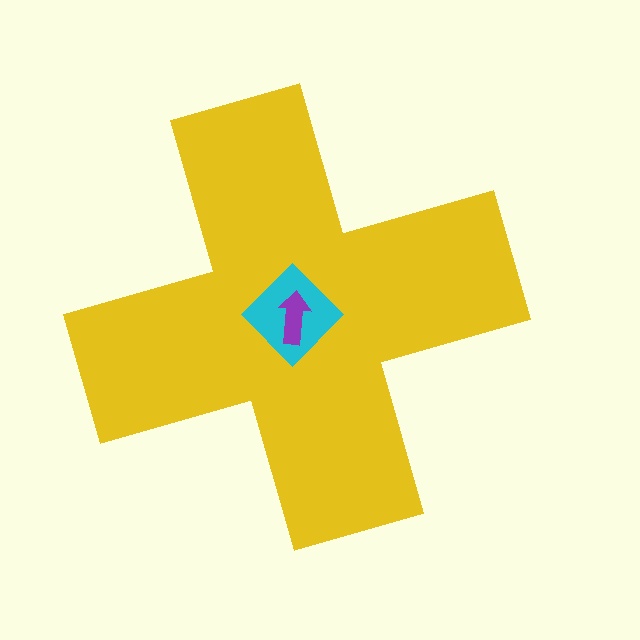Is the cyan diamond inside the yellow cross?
Yes.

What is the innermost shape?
The purple arrow.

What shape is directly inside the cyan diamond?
The purple arrow.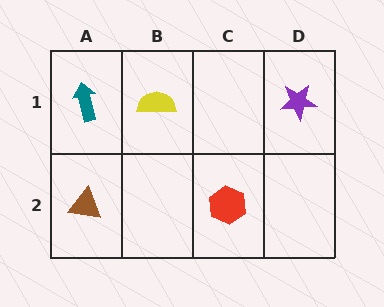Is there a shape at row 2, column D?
No, that cell is empty.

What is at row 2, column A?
A brown triangle.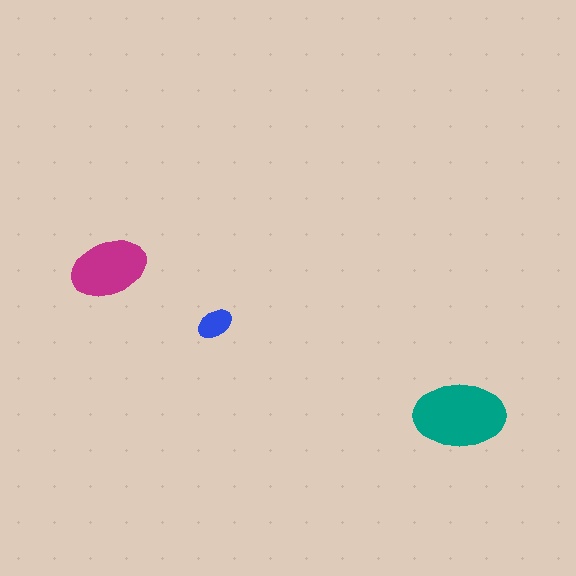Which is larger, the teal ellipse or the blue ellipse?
The teal one.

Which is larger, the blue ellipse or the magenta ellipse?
The magenta one.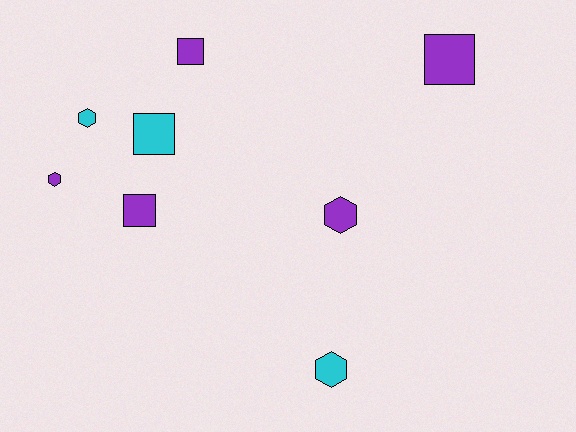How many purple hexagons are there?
There are 2 purple hexagons.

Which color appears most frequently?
Purple, with 5 objects.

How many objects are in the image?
There are 8 objects.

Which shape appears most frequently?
Hexagon, with 4 objects.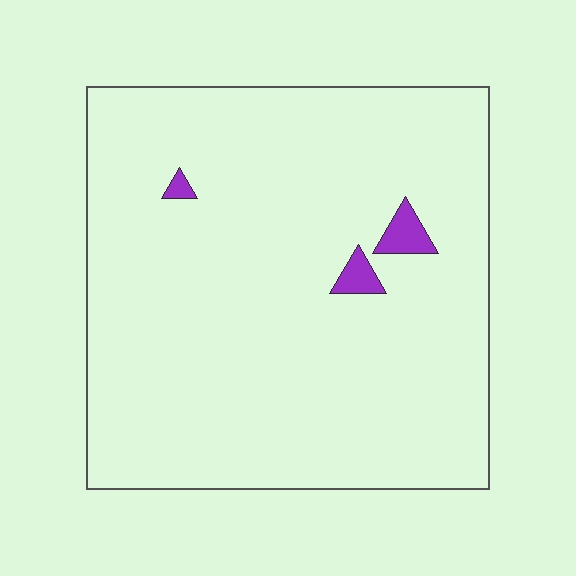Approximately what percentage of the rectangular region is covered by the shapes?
Approximately 0%.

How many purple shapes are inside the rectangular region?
3.